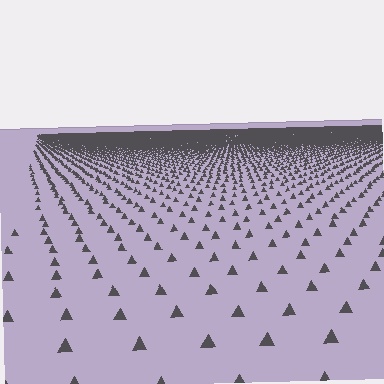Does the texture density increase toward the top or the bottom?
Density increases toward the top.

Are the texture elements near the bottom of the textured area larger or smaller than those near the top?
Larger. Near the bottom, elements are closer to the viewer and appear at a bigger on-screen size.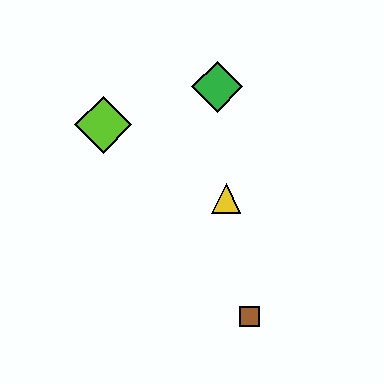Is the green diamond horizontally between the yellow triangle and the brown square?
No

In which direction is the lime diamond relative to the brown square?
The lime diamond is above the brown square.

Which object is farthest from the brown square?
The lime diamond is farthest from the brown square.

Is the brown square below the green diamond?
Yes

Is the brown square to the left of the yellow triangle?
No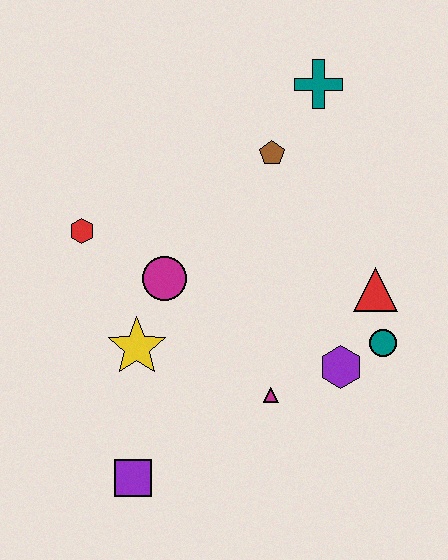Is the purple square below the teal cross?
Yes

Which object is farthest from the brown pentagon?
The purple square is farthest from the brown pentagon.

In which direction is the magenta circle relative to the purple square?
The magenta circle is above the purple square.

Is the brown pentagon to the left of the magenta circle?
No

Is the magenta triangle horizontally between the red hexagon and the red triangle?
Yes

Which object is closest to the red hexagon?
The magenta circle is closest to the red hexagon.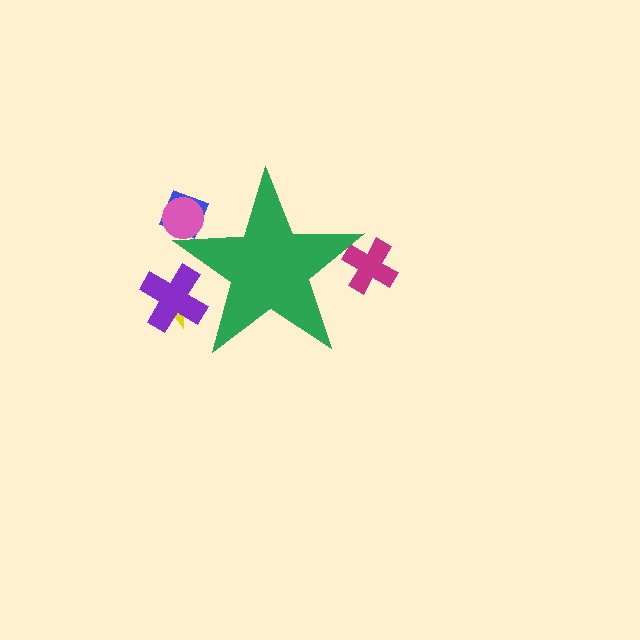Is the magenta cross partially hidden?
Yes, the magenta cross is partially hidden behind the green star.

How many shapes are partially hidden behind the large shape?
5 shapes are partially hidden.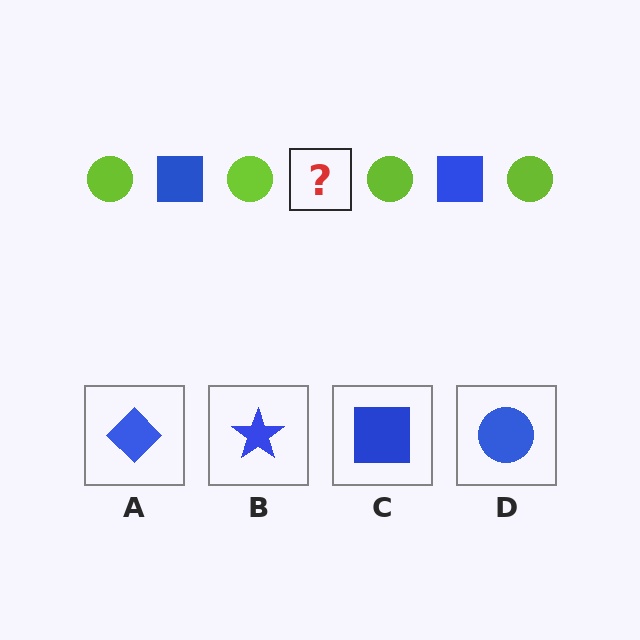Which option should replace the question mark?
Option C.